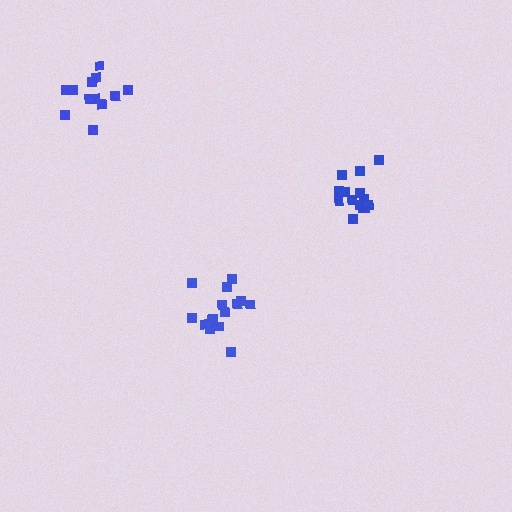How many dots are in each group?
Group 1: 12 dots, Group 2: 14 dots, Group 3: 15 dots (41 total).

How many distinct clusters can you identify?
There are 3 distinct clusters.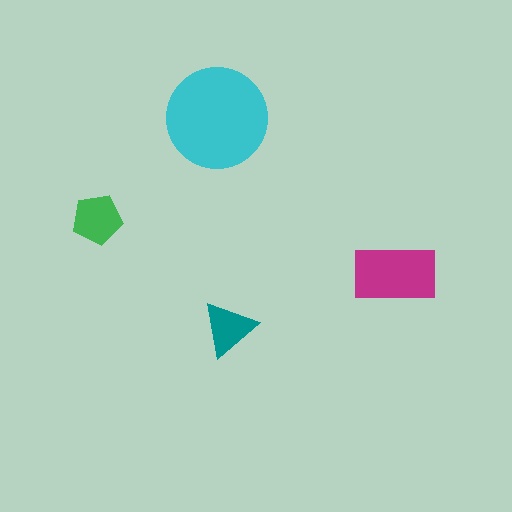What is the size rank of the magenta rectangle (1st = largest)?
2nd.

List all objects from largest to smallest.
The cyan circle, the magenta rectangle, the green pentagon, the teal triangle.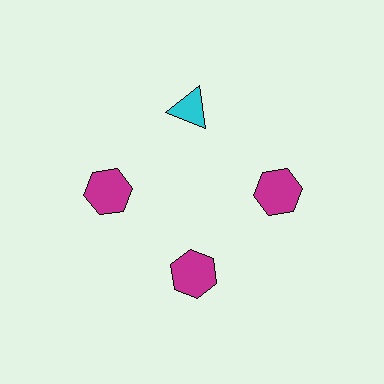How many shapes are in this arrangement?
There are 4 shapes arranged in a ring pattern.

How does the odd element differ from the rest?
It differs in both color (cyan instead of magenta) and shape (triangle instead of hexagon).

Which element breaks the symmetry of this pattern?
The cyan triangle at roughly the 12 o'clock position breaks the symmetry. All other shapes are magenta hexagons.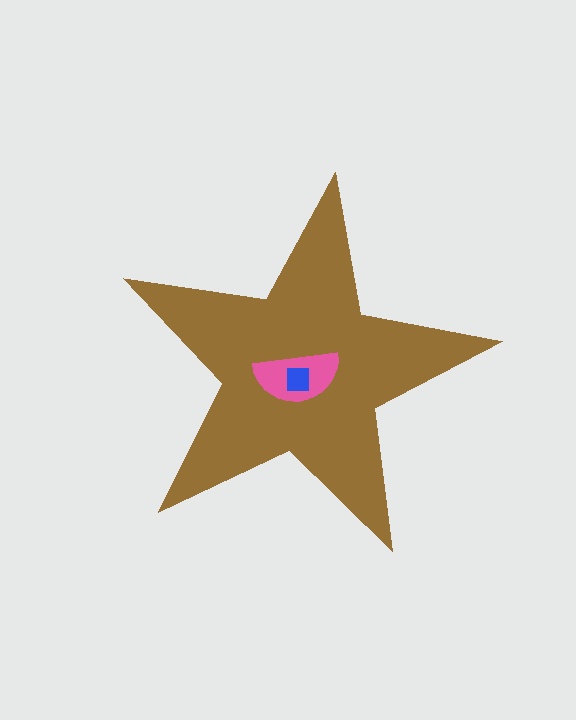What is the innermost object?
The blue square.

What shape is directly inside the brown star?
The pink semicircle.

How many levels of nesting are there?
3.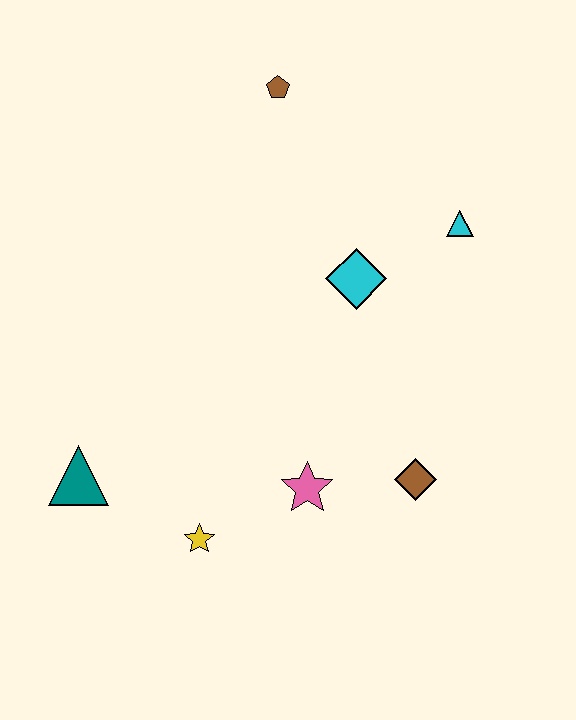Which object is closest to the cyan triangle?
The cyan diamond is closest to the cyan triangle.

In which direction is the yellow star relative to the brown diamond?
The yellow star is to the left of the brown diamond.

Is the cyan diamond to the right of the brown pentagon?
Yes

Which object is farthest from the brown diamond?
The brown pentagon is farthest from the brown diamond.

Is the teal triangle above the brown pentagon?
No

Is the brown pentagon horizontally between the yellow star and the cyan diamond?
Yes